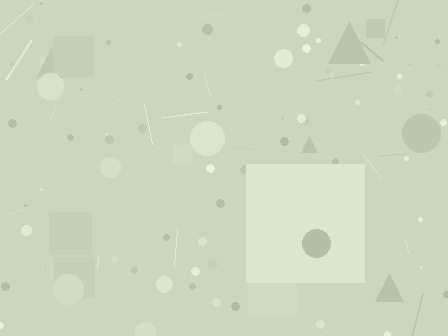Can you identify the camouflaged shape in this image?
The camouflaged shape is a square.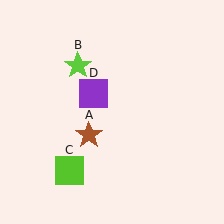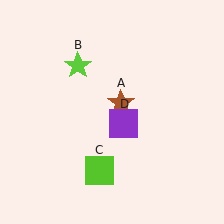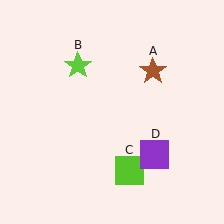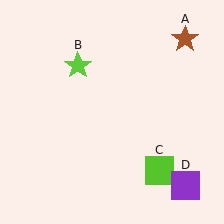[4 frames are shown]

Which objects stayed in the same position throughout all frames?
Lime star (object B) remained stationary.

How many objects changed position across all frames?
3 objects changed position: brown star (object A), lime square (object C), purple square (object D).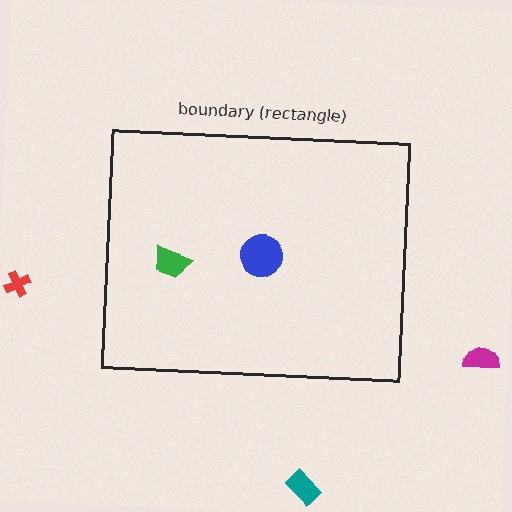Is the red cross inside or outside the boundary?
Outside.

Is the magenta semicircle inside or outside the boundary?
Outside.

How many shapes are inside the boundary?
2 inside, 3 outside.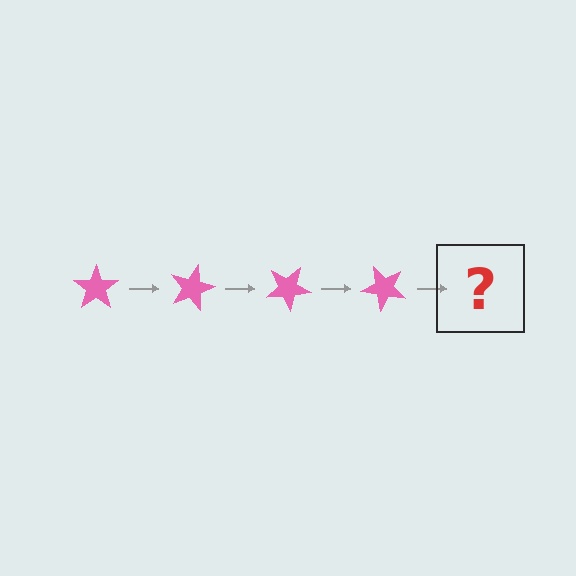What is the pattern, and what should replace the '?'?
The pattern is that the star rotates 15 degrees each step. The '?' should be a pink star rotated 60 degrees.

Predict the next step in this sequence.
The next step is a pink star rotated 60 degrees.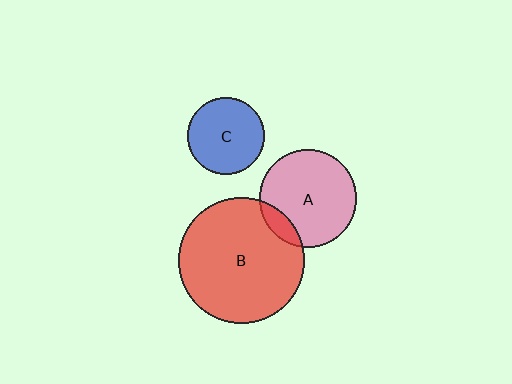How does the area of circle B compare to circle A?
Approximately 1.6 times.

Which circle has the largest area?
Circle B (red).